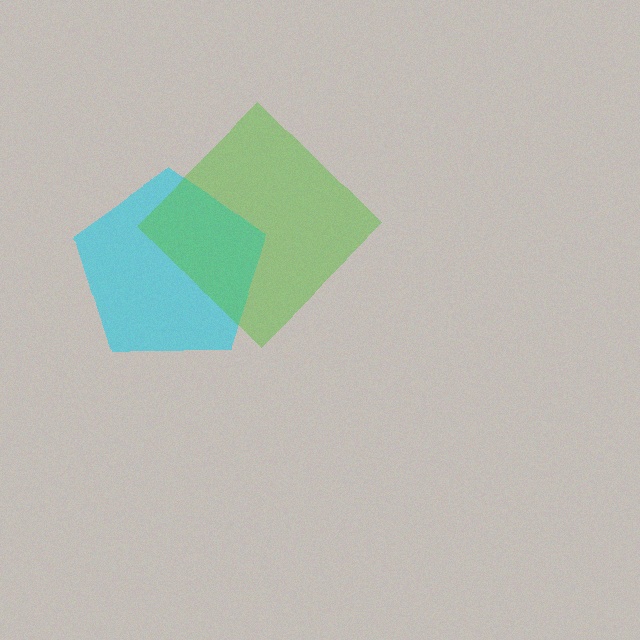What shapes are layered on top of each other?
The layered shapes are: a cyan pentagon, a lime diamond.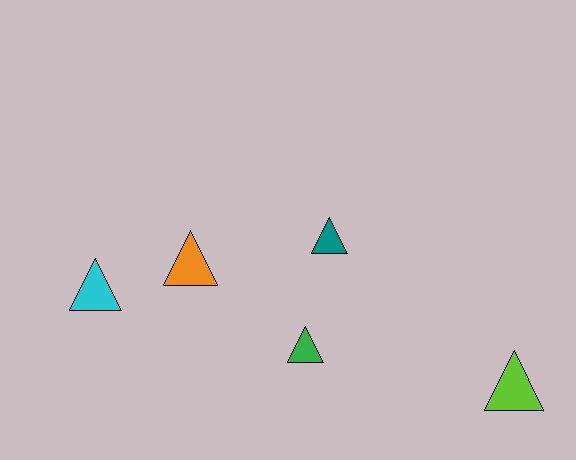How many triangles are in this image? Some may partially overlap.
There are 5 triangles.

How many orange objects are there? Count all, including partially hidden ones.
There is 1 orange object.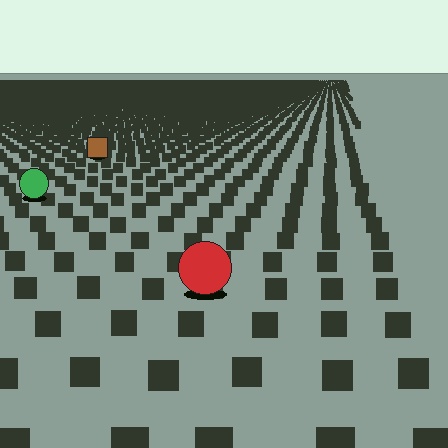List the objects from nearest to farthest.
From nearest to farthest: the red circle, the green circle, the brown square.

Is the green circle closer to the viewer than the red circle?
No. The red circle is closer — you can tell from the texture gradient: the ground texture is coarser near it.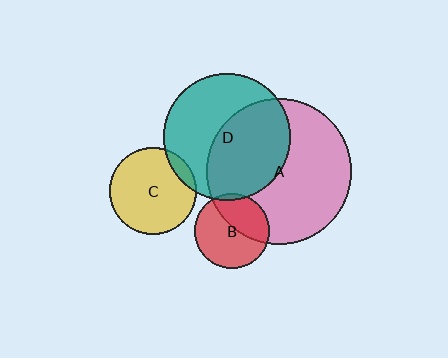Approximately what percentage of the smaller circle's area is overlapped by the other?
Approximately 5%.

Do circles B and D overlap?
Yes.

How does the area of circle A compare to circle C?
Approximately 2.8 times.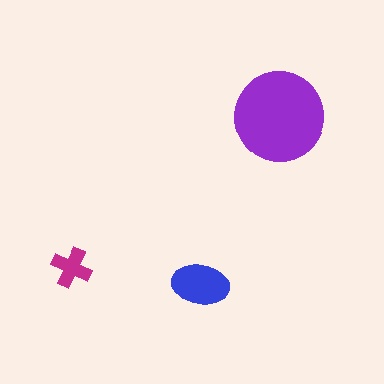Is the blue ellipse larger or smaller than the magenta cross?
Larger.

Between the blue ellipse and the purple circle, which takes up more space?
The purple circle.